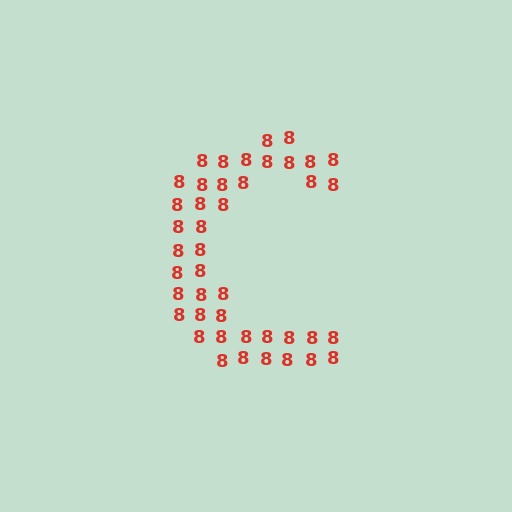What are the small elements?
The small elements are digit 8's.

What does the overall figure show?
The overall figure shows the letter C.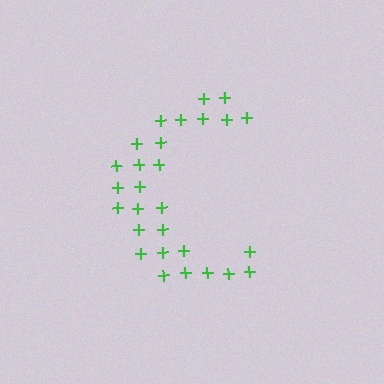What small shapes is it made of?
It is made of small plus signs.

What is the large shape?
The large shape is the letter C.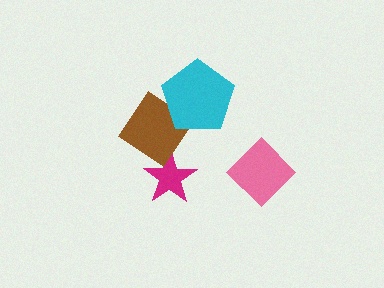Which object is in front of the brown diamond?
The cyan pentagon is in front of the brown diamond.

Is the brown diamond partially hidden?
Yes, it is partially covered by another shape.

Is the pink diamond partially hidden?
No, no other shape covers it.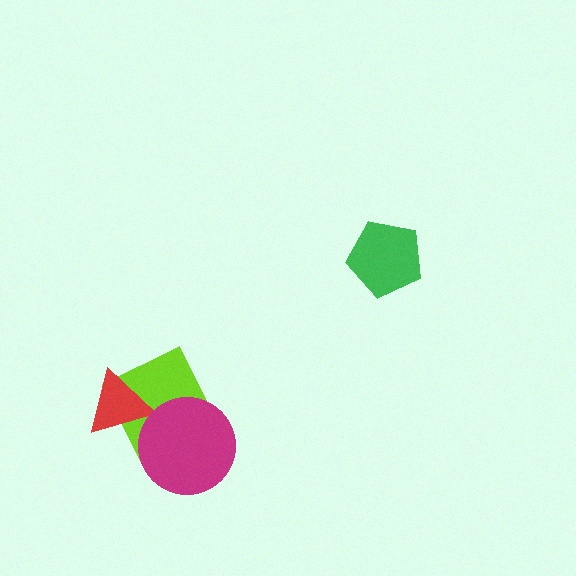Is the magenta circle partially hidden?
No, no other shape covers it.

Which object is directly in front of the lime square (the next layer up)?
The red triangle is directly in front of the lime square.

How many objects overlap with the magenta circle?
1 object overlaps with the magenta circle.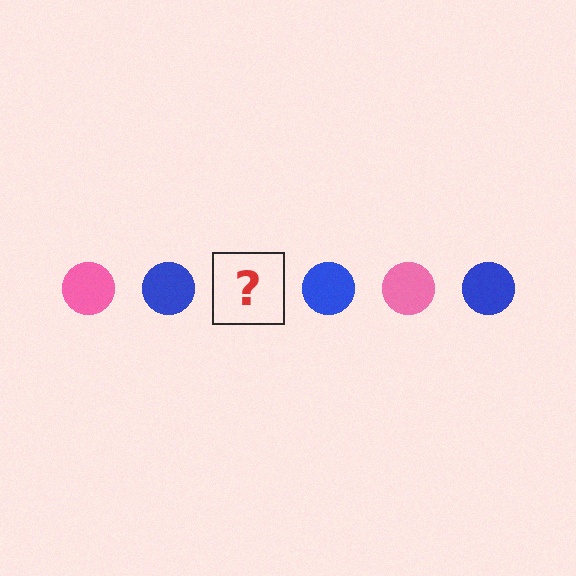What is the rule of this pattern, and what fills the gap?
The rule is that the pattern cycles through pink, blue circles. The gap should be filled with a pink circle.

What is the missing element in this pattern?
The missing element is a pink circle.